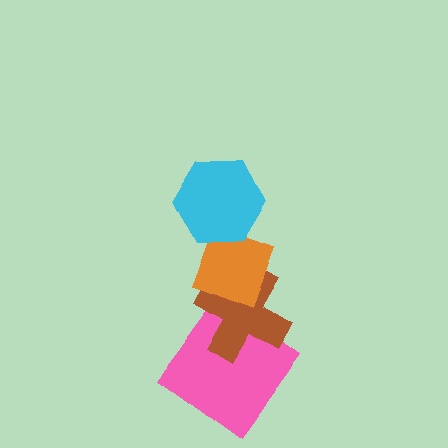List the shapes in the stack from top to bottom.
From top to bottom: the cyan hexagon, the orange diamond, the brown cross, the pink diamond.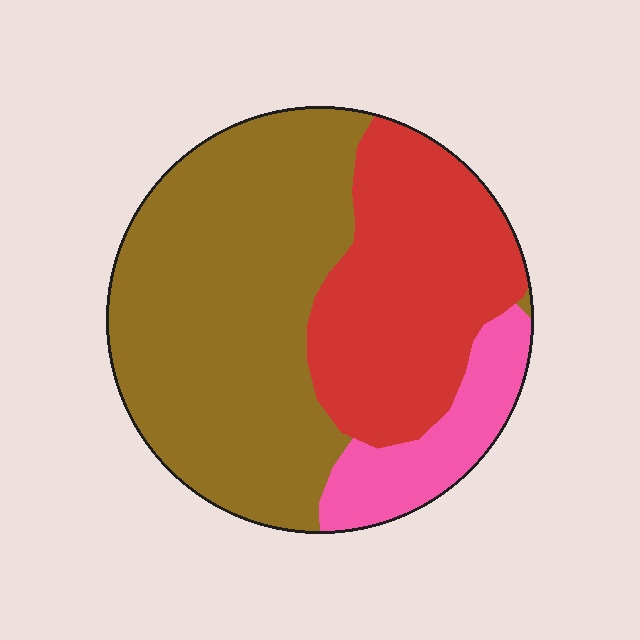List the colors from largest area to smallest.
From largest to smallest: brown, red, pink.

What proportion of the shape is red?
Red covers 33% of the shape.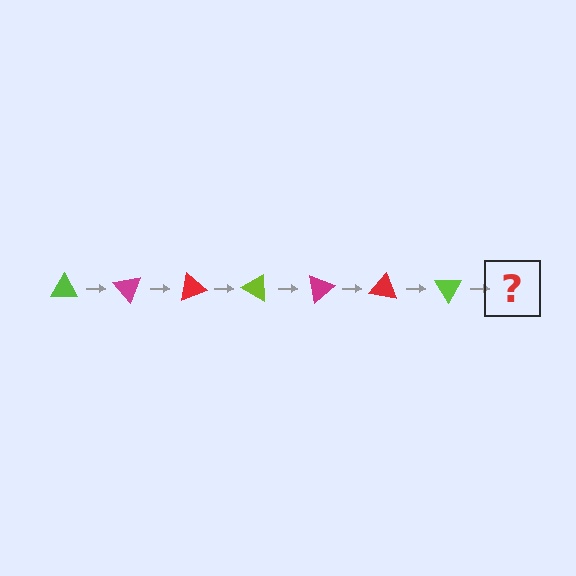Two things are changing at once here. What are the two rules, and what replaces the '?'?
The two rules are that it rotates 50 degrees each step and the color cycles through lime, magenta, and red. The '?' should be a magenta triangle, rotated 350 degrees from the start.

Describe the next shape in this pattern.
It should be a magenta triangle, rotated 350 degrees from the start.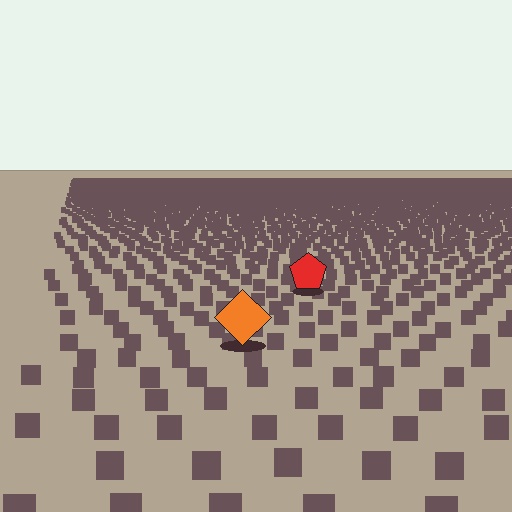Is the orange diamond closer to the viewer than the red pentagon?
Yes. The orange diamond is closer — you can tell from the texture gradient: the ground texture is coarser near it.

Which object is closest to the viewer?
The orange diamond is closest. The texture marks near it are larger and more spread out.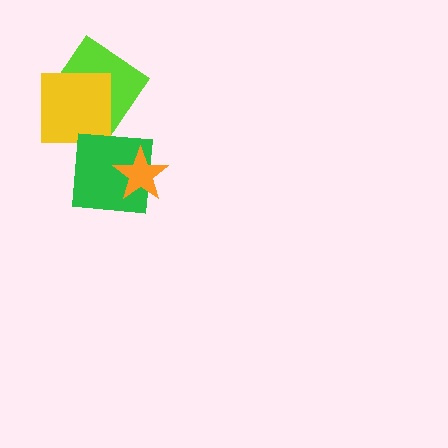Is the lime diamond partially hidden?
Yes, it is partially covered by another shape.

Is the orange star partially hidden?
No, no other shape covers it.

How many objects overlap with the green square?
1 object overlaps with the green square.